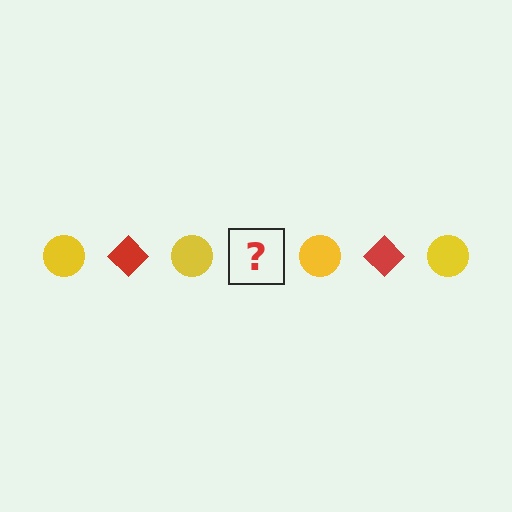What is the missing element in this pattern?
The missing element is a red diamond.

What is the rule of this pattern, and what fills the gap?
The rule is that the pattern alternates between yellow circle and red diamond. The gap should be filled with a red diamond.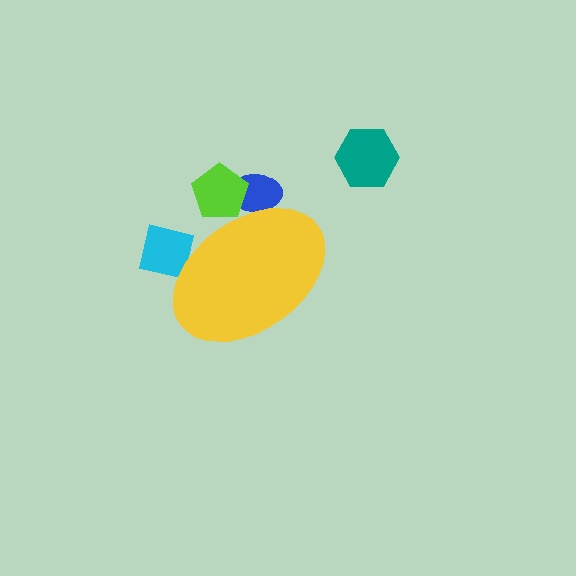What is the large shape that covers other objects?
A yellow ellipse.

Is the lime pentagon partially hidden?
Yes, the lime pentagon is partially hidden behind the yellow ellipse.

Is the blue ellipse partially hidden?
Yes, the blue ellipse is partially hidden behind the yellow ellipse.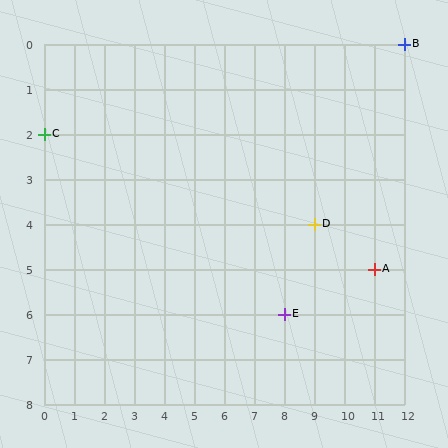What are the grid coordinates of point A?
Point A is at grid coordinates (11, 5).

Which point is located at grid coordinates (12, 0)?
Point B is at (12, 0).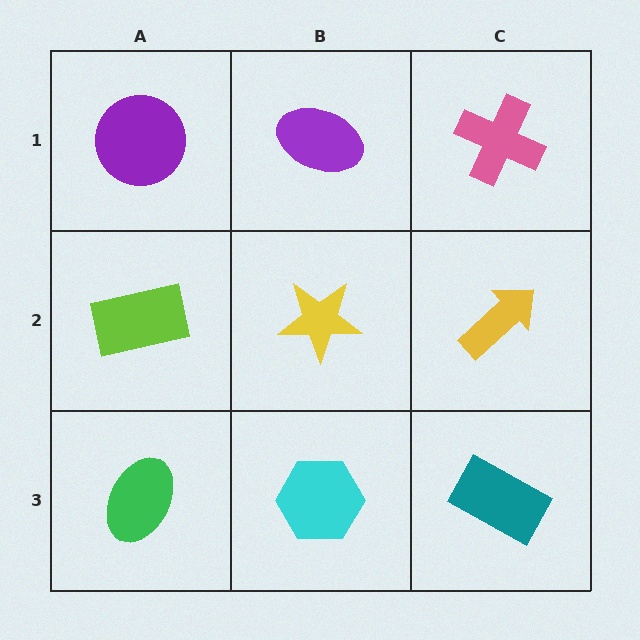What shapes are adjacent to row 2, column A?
A purple circle (row 1, column A), a green ellipse (row 3, column A), a yellow star (row 2, column B).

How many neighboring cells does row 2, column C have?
3.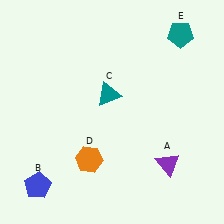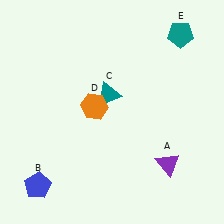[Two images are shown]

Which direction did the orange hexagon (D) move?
The orange hexagon (D) moved up.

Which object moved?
The orange hexagon (D) moved up.